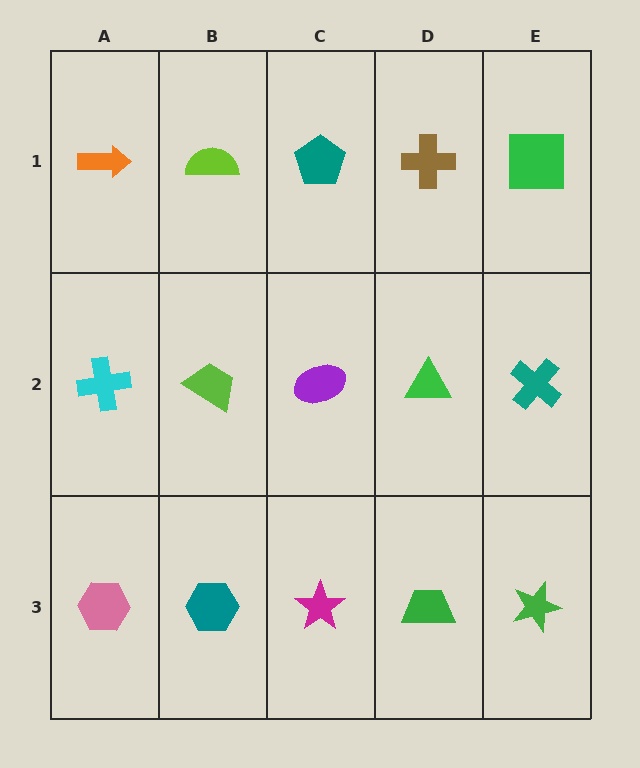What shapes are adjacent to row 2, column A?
An orange arrow (row 1, column A), a pink hexagon (row 3, column A), a lime trapezoid (row 2, column B).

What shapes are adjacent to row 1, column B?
A lime trapezoid (row 2, column B), an orange arrow (row 1, column A), a teal pentagon (row 1, column C).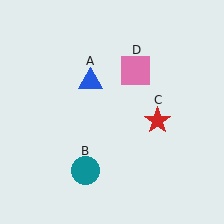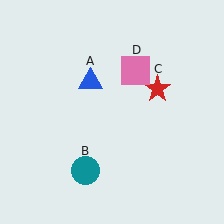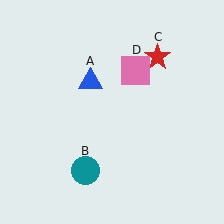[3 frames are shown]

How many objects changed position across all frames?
1 object changed position: red star (object C).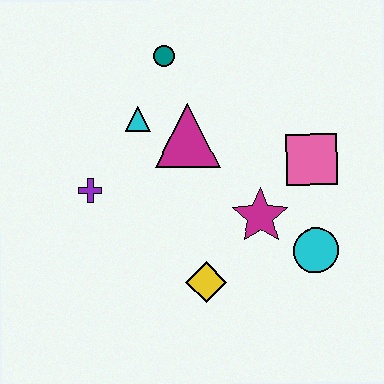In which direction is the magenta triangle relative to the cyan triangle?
The magenta triangle is to the right of the cyan triangle.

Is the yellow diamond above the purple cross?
No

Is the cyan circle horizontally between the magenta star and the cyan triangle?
No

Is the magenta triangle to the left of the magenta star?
Yes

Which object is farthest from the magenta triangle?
The cyan circle is farthest from the magenta triangle.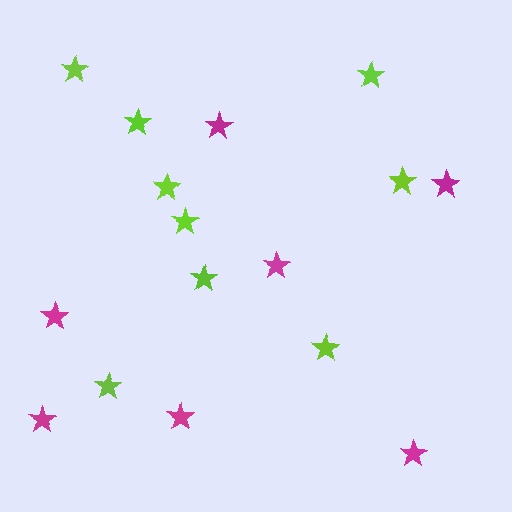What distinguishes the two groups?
There are 2 groups: one group of magenta stars (7) and one group of lime stars (9).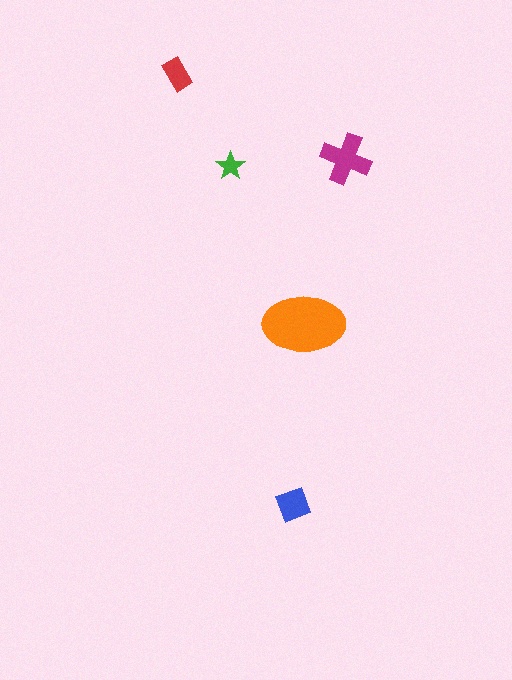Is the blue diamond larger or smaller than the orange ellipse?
Smaller.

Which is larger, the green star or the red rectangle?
The red rectangle.